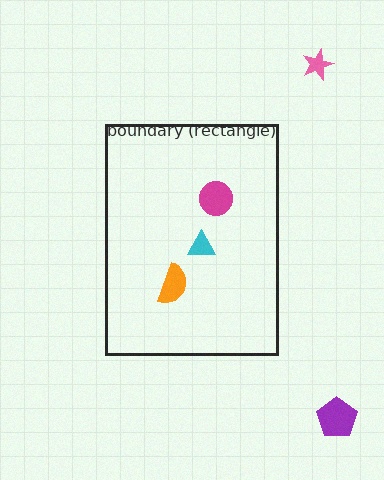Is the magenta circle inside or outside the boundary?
Inside.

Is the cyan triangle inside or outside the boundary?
Inside.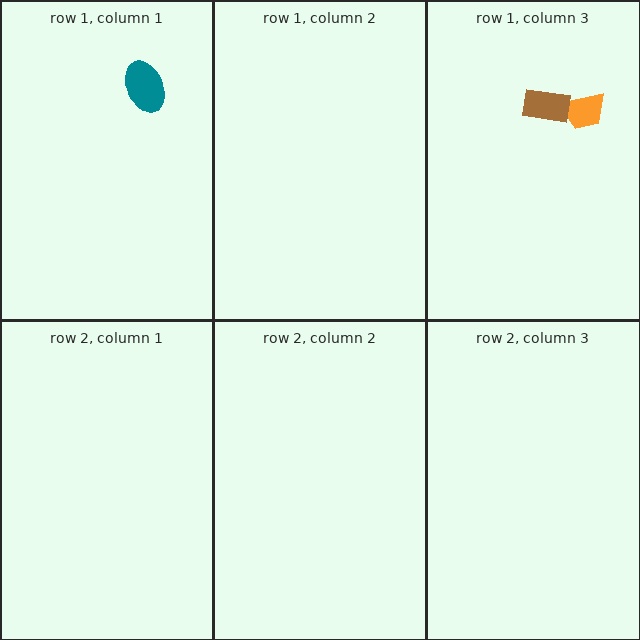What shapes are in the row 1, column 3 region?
The orange trapezoid, the brown rectangle.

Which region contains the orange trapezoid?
The row 1, column 3 region.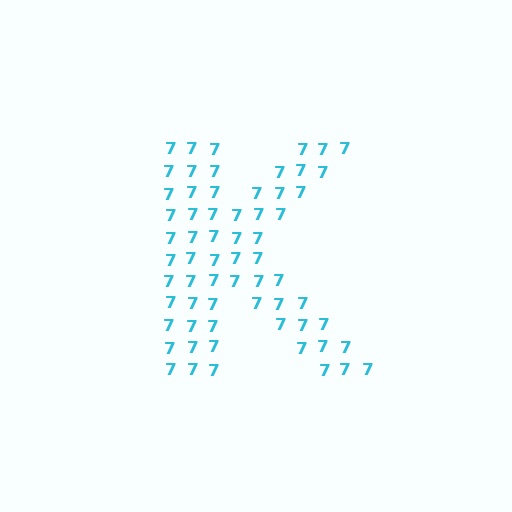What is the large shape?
The large shape is the letter K.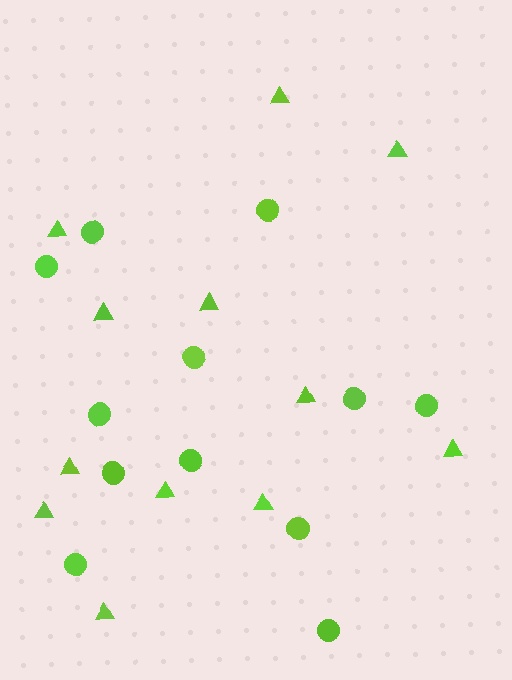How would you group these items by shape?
There are 2 groups: one group of circles (12) and one group of triangles (12).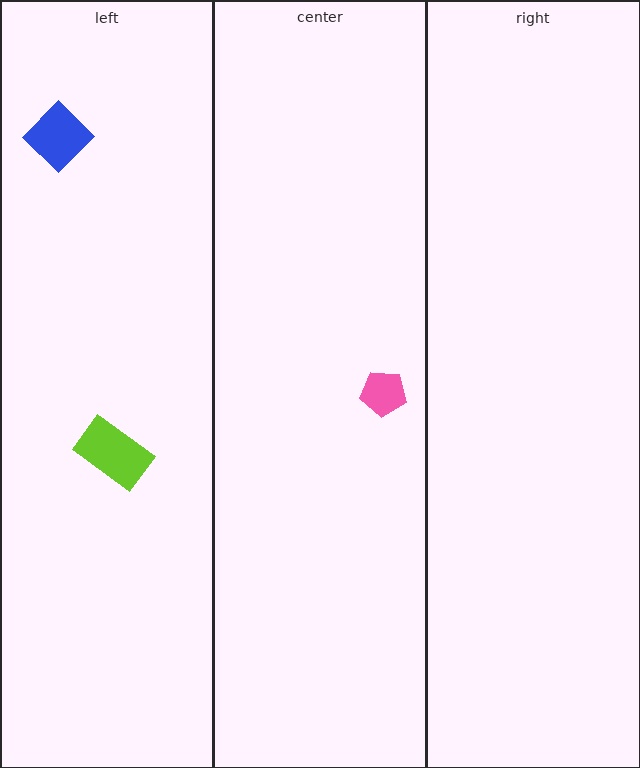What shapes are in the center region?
The pink pentagon.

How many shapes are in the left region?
2.